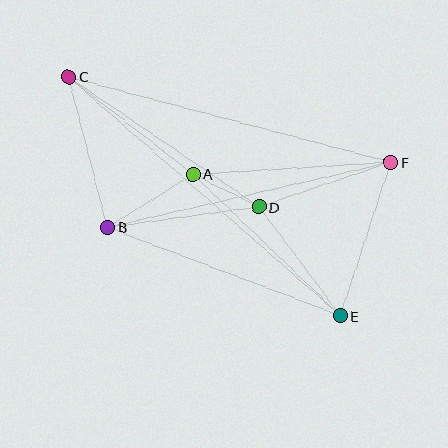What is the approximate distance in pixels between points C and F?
The distance between C and F is approximately 333 pixels.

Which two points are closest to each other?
Points A and D are closest to each other.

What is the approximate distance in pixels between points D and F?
The distance between D and F is approximately 139 pixels.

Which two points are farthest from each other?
Points C and E are farthest from each other.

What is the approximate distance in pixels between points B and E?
The distance between B and E is approximately 249 pixels.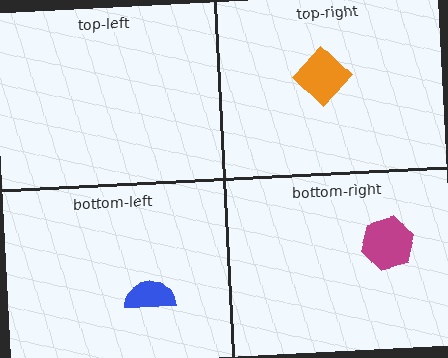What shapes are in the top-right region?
The orange diamond.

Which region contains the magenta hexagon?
The bottom-right region.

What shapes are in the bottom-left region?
The blue semicircle.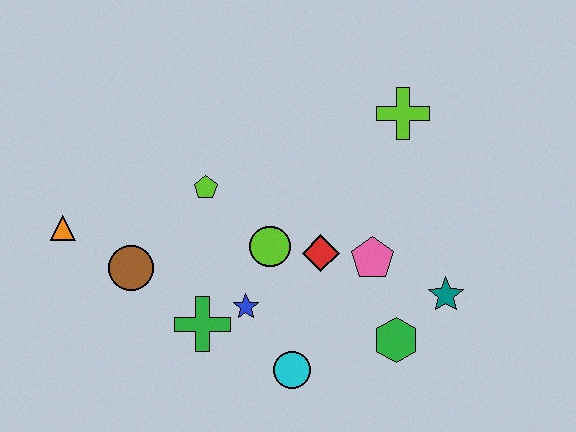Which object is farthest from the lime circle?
The orange triangle is farthest from the lime circle.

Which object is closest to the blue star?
The green cross is closest to the blue star.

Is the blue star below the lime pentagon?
Yes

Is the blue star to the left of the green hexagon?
Yes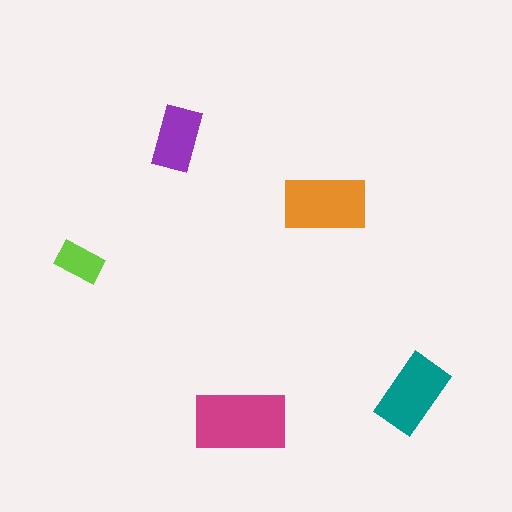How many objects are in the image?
There are 5 objects in the image.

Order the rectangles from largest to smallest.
the magenta one, the orange one, the teal one, the purple one, the lime one.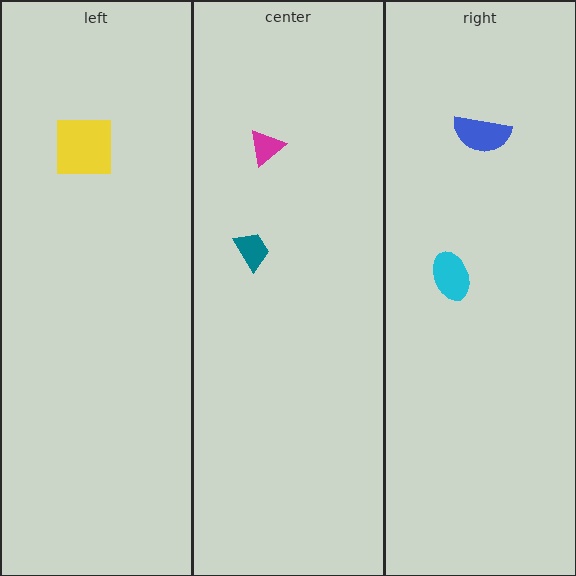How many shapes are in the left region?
1.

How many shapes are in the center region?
2.